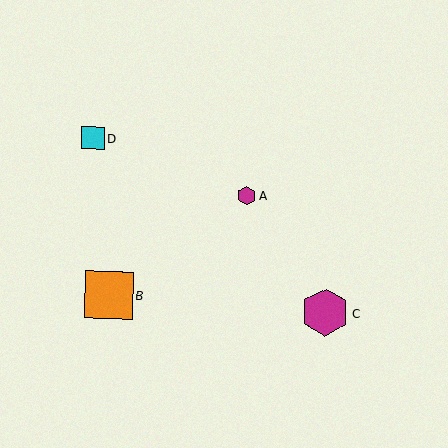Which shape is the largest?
The orange square (labeled B) is the largest.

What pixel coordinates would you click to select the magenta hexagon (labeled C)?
Click at (325, 312) to select the magenta hexagon C.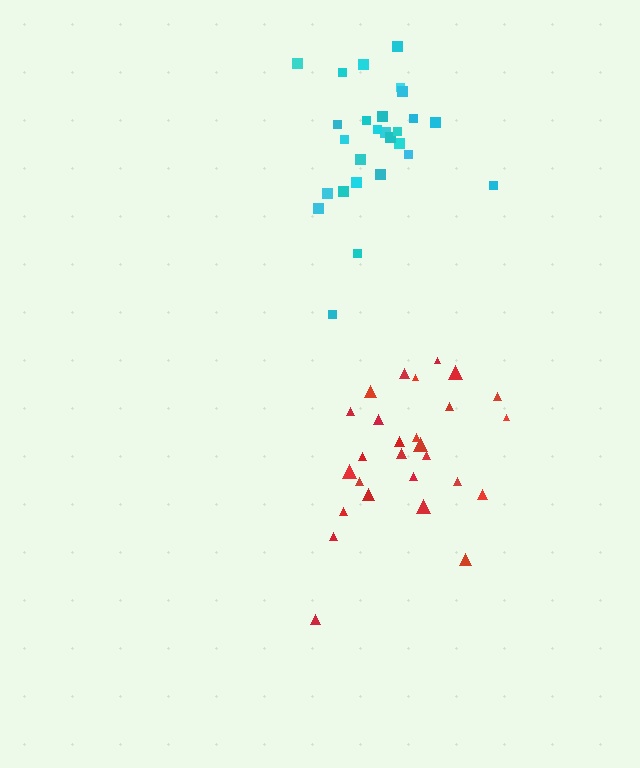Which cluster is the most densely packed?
Cyan.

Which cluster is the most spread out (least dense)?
Red.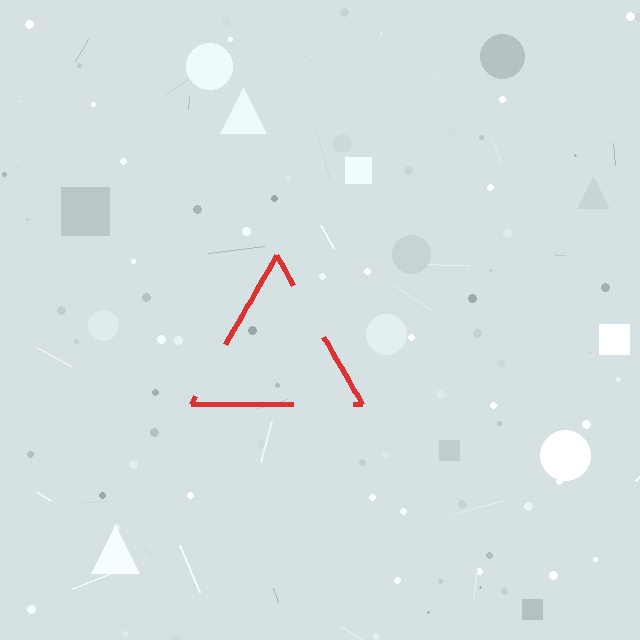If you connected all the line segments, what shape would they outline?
They would outline a triangle.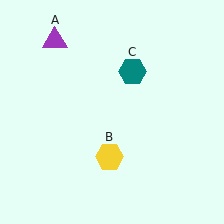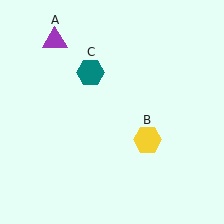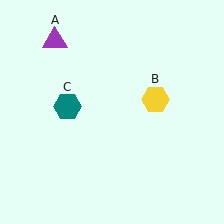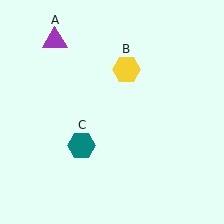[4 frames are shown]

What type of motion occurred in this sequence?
The yellow hexagon (object B), teal hexagon (object C) rotated counterclockwise around the center of the scene.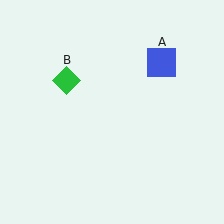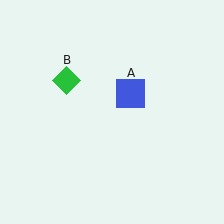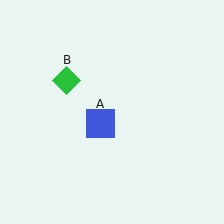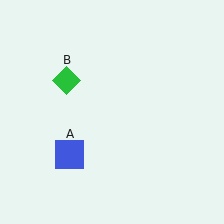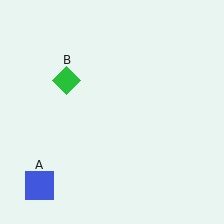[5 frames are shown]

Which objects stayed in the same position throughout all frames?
Green diamond (object B) remained stationary.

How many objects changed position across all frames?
1 object changed position: blue square (object A).